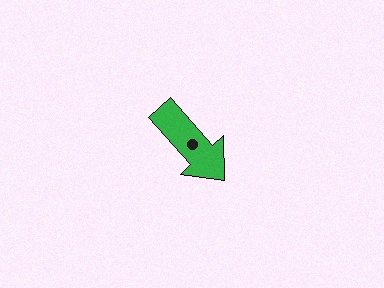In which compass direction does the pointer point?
Southeast.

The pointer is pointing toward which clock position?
Roughly 5 o'clock.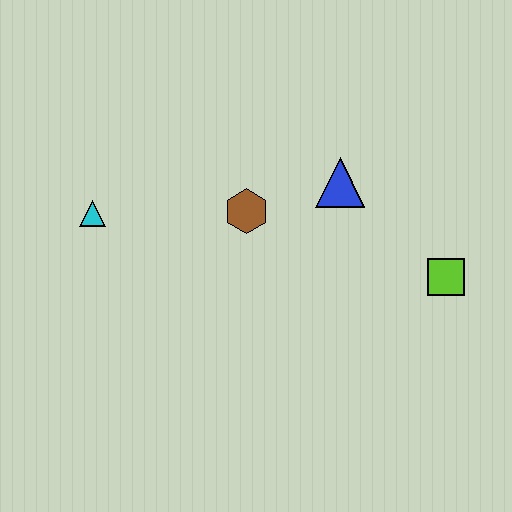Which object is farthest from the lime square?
The cyan triangle is farthest from the lime square.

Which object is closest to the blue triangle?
The brown hexagon is closest to the blue triangle.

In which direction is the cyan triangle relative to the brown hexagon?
The cyan triangle is to the left of the brown hexagon.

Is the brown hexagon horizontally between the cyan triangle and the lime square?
Yes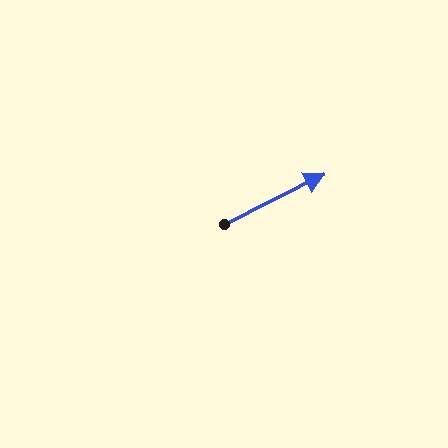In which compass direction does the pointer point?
Northeast.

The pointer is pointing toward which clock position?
Roughly 2 o'clock.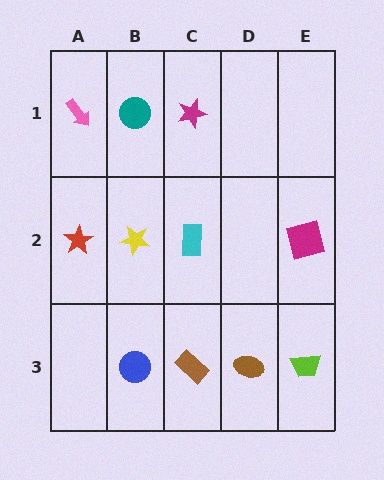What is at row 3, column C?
A brown rectangle.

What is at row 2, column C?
A cyan rectangle.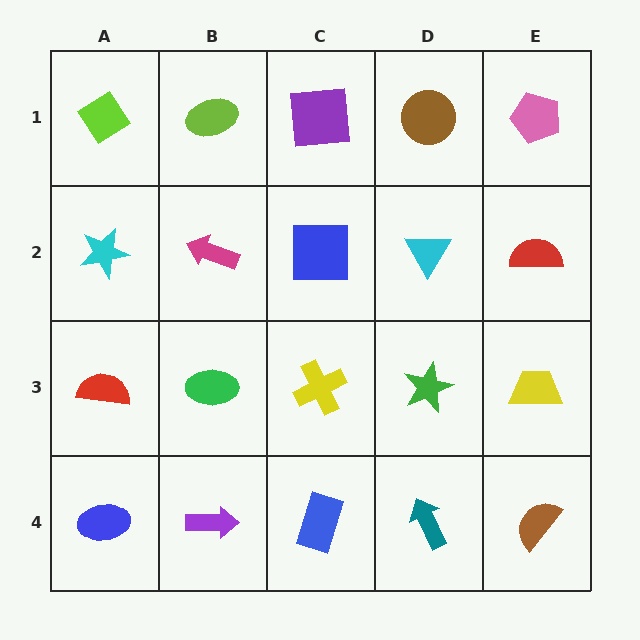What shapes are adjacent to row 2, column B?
A lime ellipse (row 1, column B), a green ellipse (row 3, column B), a cyan star (row 2, column A), a blue square (row 2, column C).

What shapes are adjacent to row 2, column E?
A pink pentagon (row 1, column E), a yellow trapezoid (row 3, column E), a cyan triangle (row 2, column D).